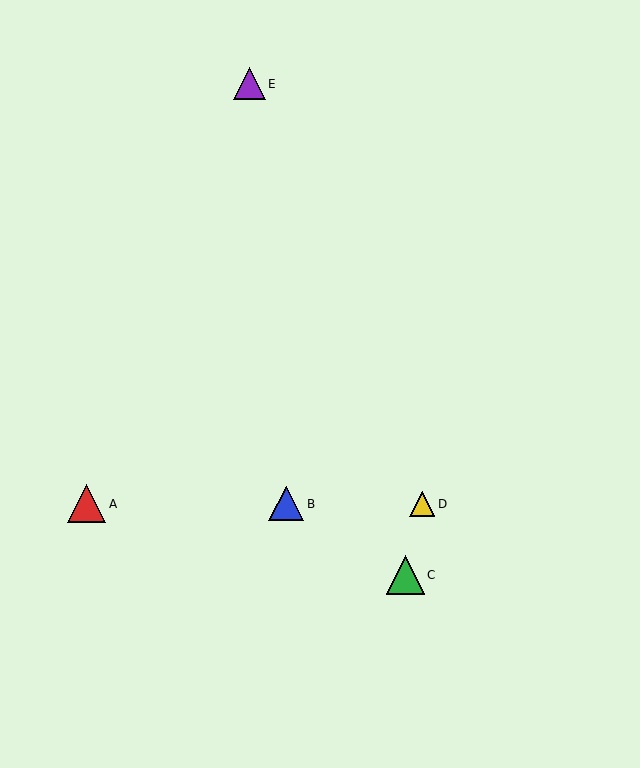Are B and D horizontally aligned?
Yes, both are at y≈504.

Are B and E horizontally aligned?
No, B is at y≈504 and E is at y≈84.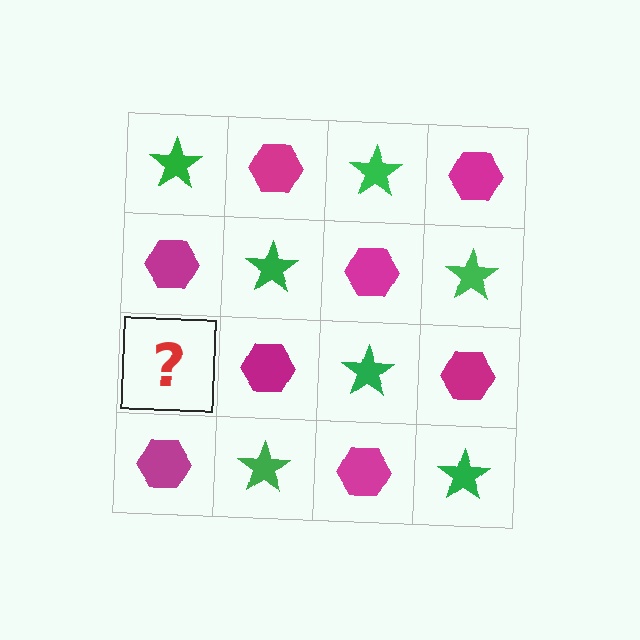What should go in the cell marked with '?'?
The missing cell should contain a green star.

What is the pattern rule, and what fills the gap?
The rule is that it alternates green star and magenta hexagon in a checkerboard pattern. The gap should be filled with a green star.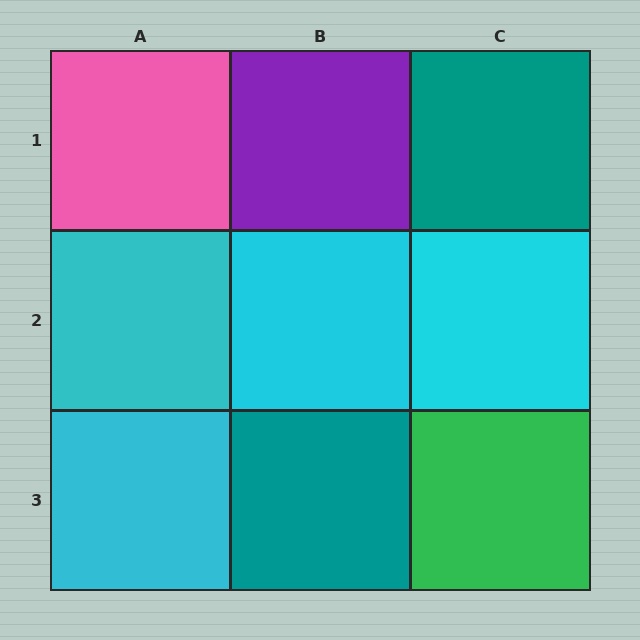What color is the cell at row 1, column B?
Purple.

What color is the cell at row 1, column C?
Teal.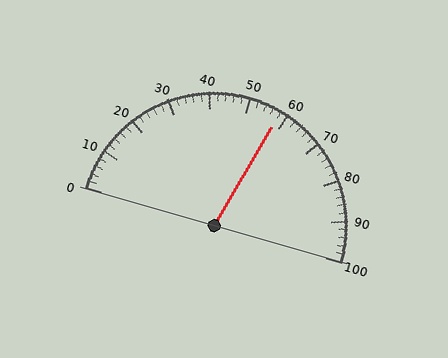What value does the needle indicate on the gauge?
The needle indicates approximately 58.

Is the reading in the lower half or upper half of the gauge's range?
The reading is in the upper half of the range (0 to 100).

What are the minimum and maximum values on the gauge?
The gauge ranges from 0 to 100.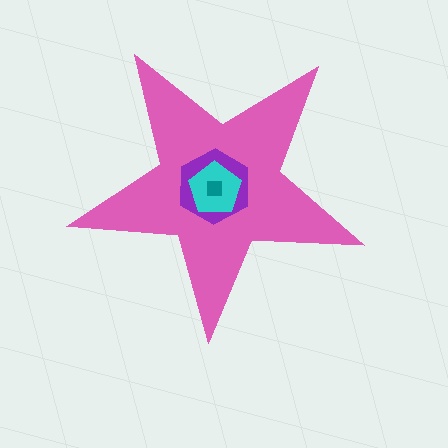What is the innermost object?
The teal square.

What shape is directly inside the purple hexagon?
The cyan pentagon.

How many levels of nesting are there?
4.